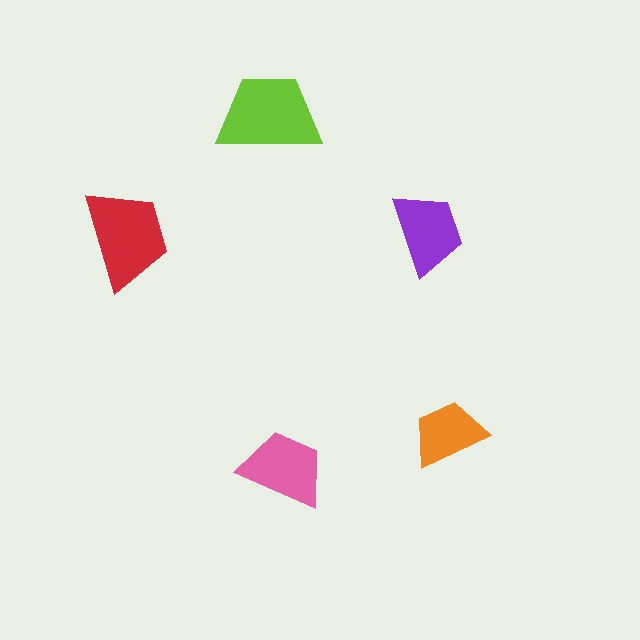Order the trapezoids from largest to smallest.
the lime one, the red one, the pink one, the purple one, the orange one.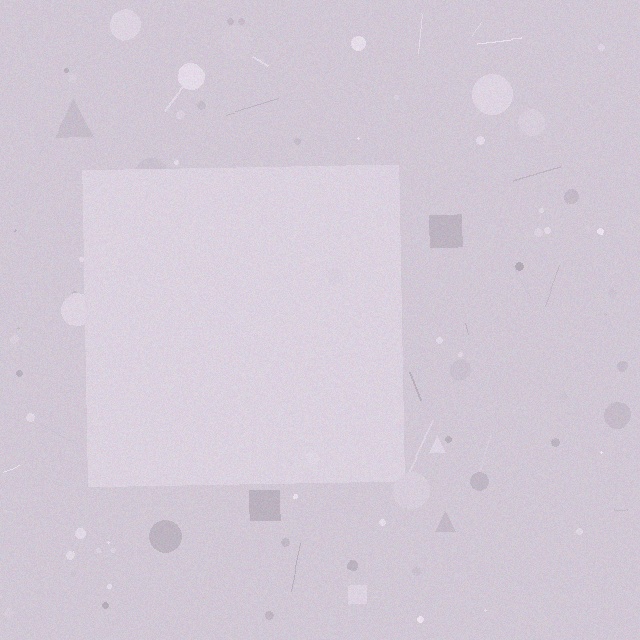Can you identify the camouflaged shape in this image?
The camouflaged shape is a square.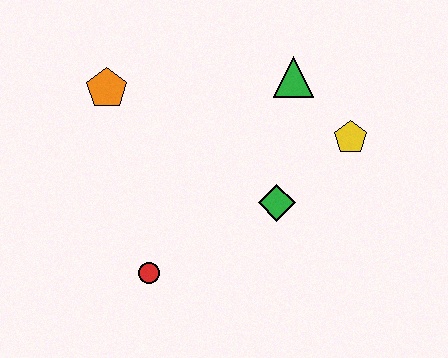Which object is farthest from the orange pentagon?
The yellow pentagon is farthest from the orange pentagon.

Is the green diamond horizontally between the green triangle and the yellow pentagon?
No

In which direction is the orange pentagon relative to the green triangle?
The orange pentagon is to the left of the green triangle.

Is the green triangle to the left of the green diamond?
No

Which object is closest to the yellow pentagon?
The green triangle is closest to the yellow pentagon.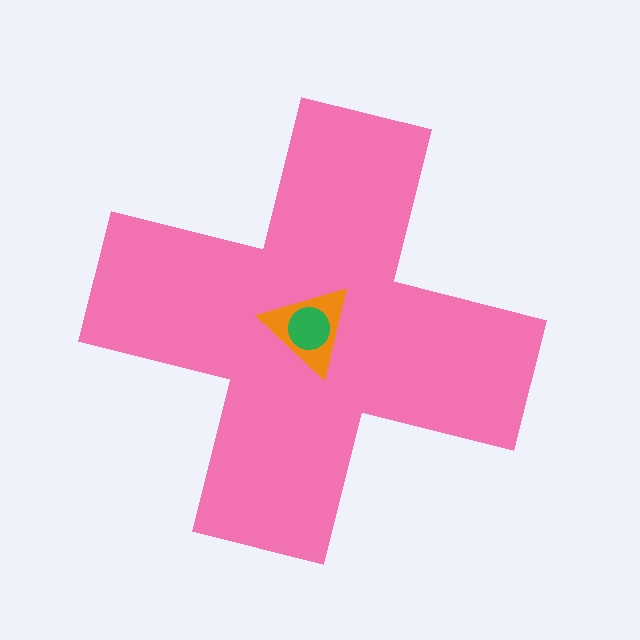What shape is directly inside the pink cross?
The orange triangle.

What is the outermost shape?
The pink cross.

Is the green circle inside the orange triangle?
Yes.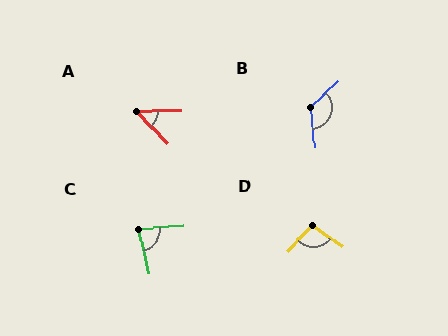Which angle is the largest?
B, at approximately 127 degrees.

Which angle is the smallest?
A, at approximately 46 degrees.